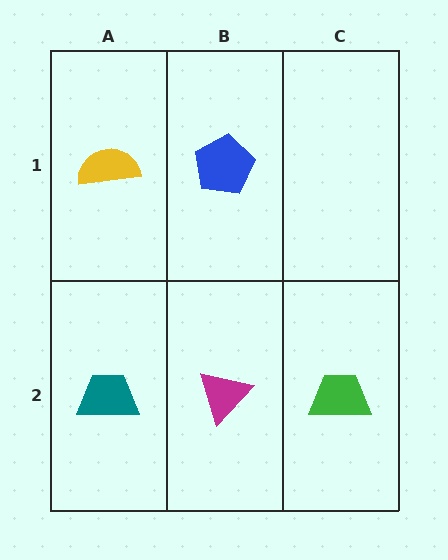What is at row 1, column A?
A yellow semicircle.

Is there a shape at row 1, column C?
No, that cell is empty.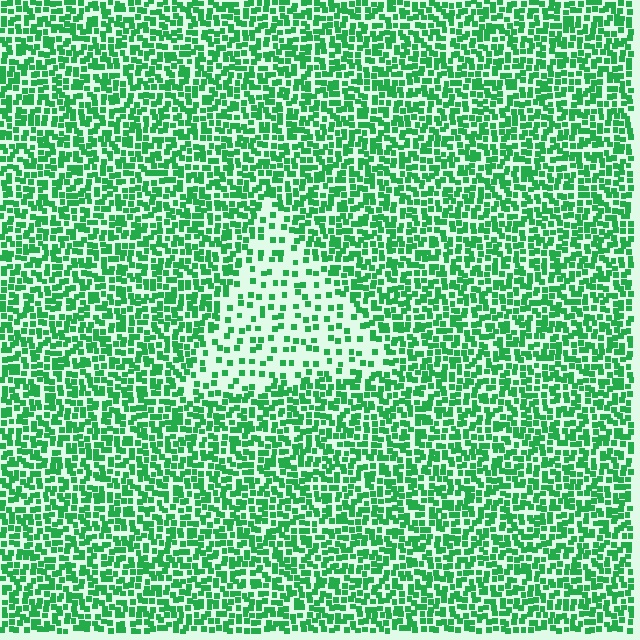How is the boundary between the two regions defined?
The boundary is defined by a change in element density (approximately 2.4x ratio). All elements are the same color, size, and shape.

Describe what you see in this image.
The image contains small green elements arranged at two different densities. A triangle-shaped region is visible where the elements are less densely packed than the surrounding area.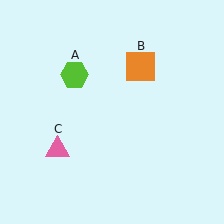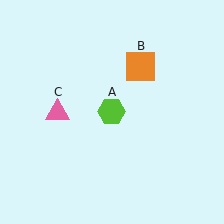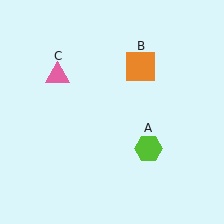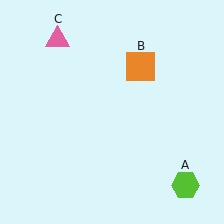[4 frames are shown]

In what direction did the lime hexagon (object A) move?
The lime hexagon (object A) moved down and to the right.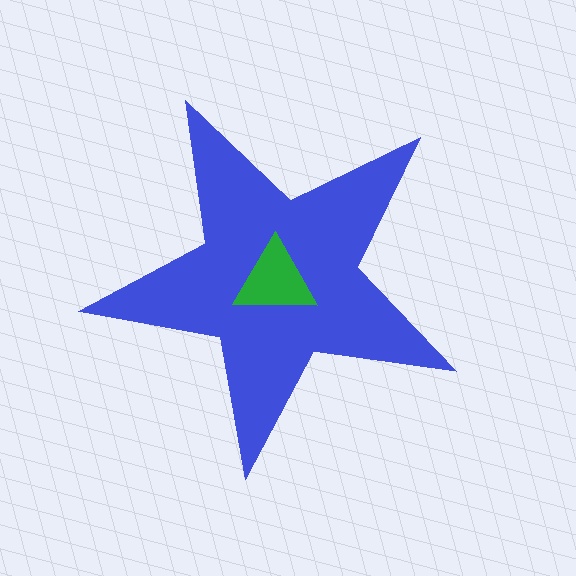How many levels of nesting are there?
2.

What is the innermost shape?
The green triangle.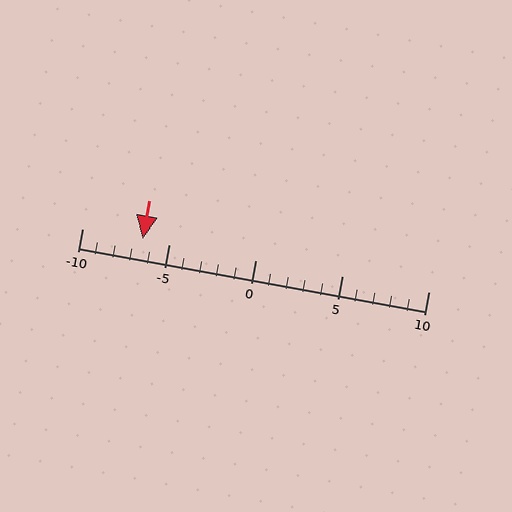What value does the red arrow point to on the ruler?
The red arrow points to approximately -6.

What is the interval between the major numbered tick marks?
The major tick marks are spaced 5 units apart.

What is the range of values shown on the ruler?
The ruler shows values from -10 to 10.